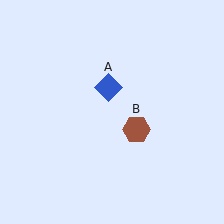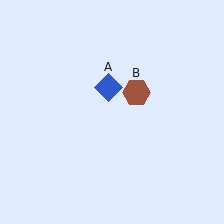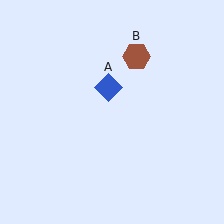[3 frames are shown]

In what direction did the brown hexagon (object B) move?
The brown hexagon (object B) moved up.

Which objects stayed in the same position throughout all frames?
Blue diamond (object A) remained stationary.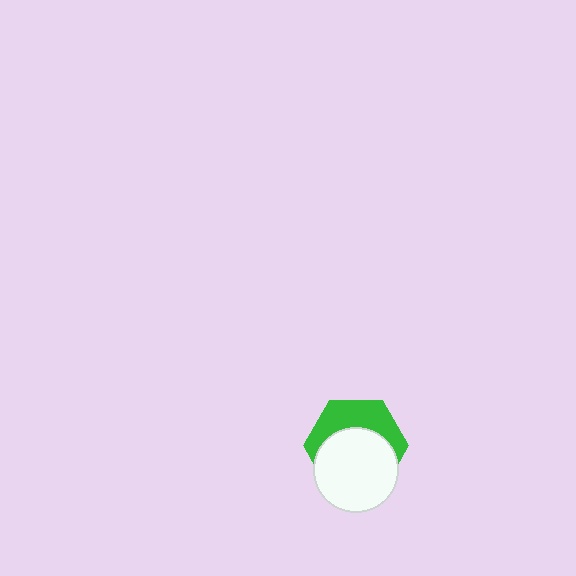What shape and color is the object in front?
The object in front is a white circle.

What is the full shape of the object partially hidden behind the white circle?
The partially hidden object is a green hexagon.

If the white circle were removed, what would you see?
You would see the complete green hexagon.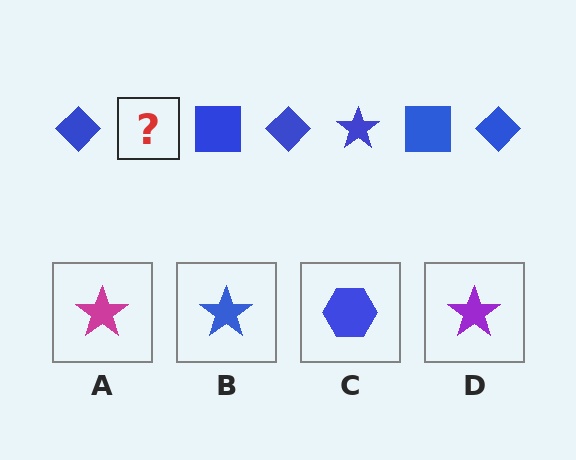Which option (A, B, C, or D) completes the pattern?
B.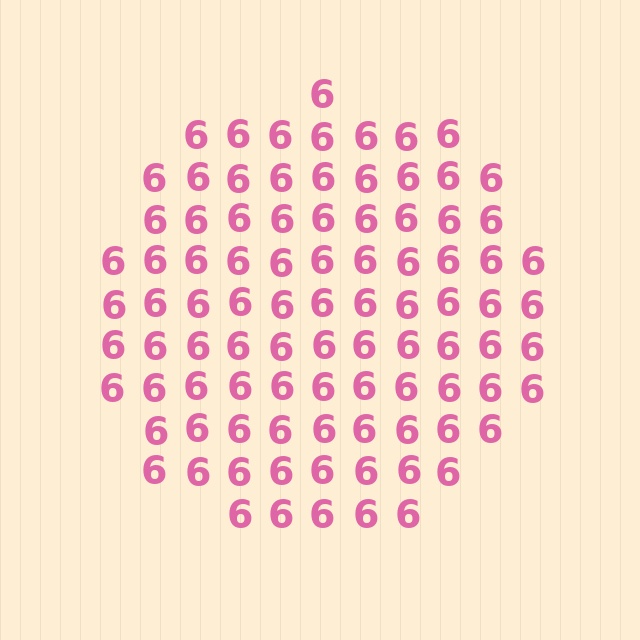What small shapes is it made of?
It is made of small digit 6's.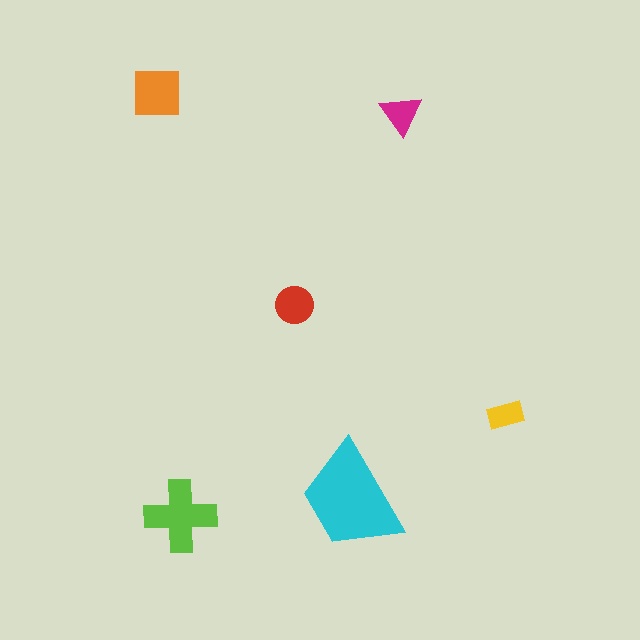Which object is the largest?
The cyan trapezoid.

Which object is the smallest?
The yellow rectangle.